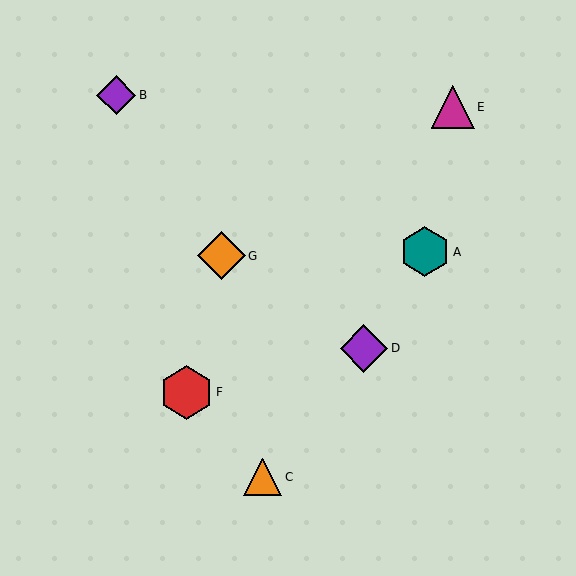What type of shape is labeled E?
Shape E is a magenta triangle.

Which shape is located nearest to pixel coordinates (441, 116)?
The magenta triangle (labeled E) at (453, 107) is nearest to that location.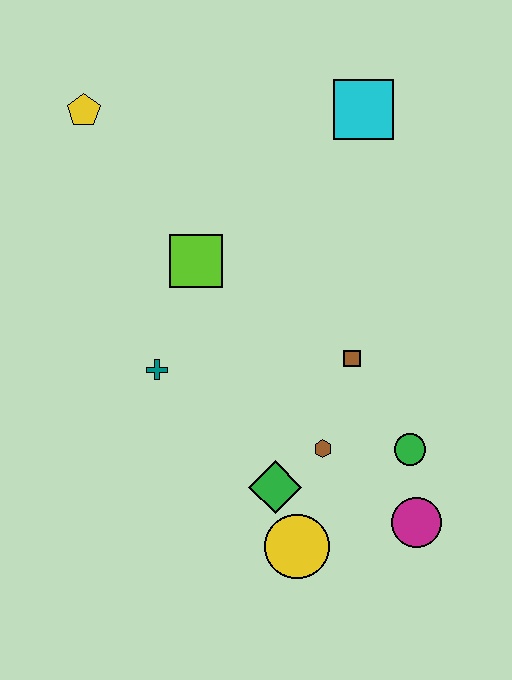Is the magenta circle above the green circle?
No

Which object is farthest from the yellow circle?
The yellow pentagon is farthest from the yellow circle.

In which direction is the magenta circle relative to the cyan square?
The magenta circle is below the cyan square.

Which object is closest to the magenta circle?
The green circle is closest to the magenta circle.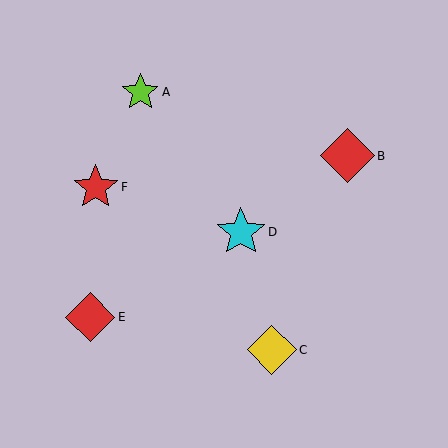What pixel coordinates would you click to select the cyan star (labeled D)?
Click at (241, 232) to select the cyan star D.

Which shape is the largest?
The red diamond (labeled B) is the largest.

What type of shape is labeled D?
Shape D is a cyan star.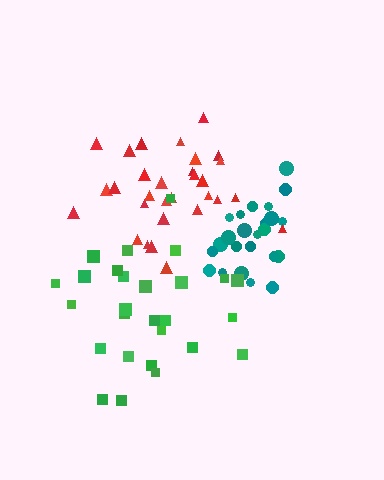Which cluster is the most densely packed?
Teal.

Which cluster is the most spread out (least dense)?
Green.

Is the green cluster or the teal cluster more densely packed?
Teal.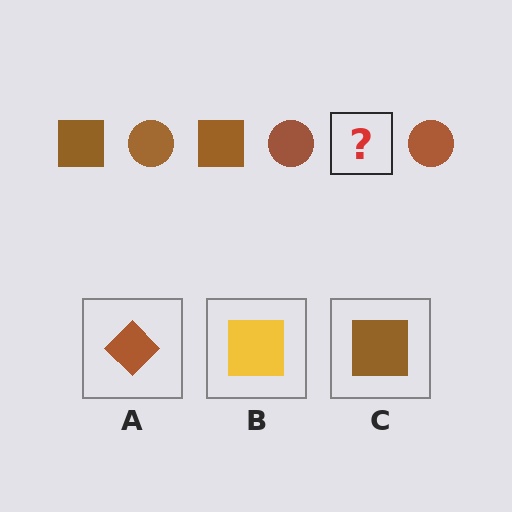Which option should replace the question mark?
Option C.